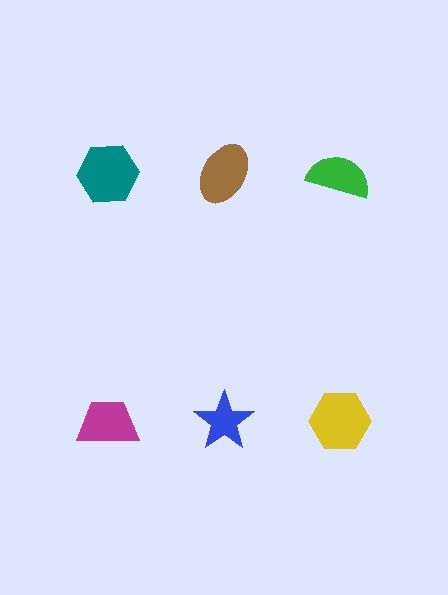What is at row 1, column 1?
A teal hexagon.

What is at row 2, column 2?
A blue star.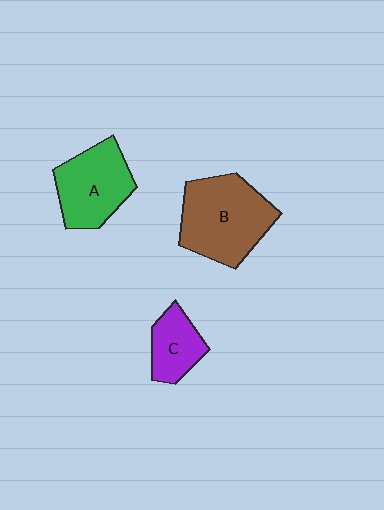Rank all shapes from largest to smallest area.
From largest to smallest: B (brown), A (green), C (purple).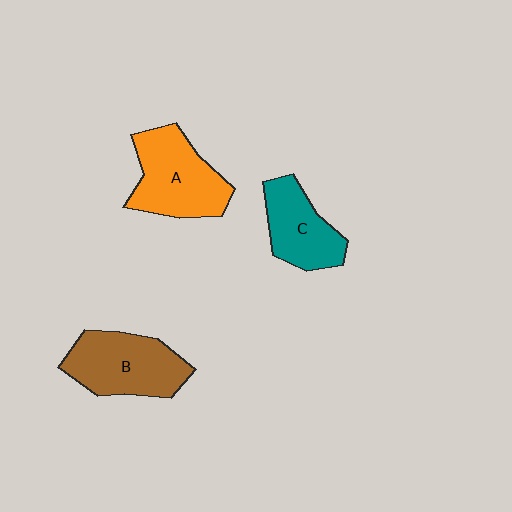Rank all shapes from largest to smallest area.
From largest to smallest: A (orange), B (brown), C (teal).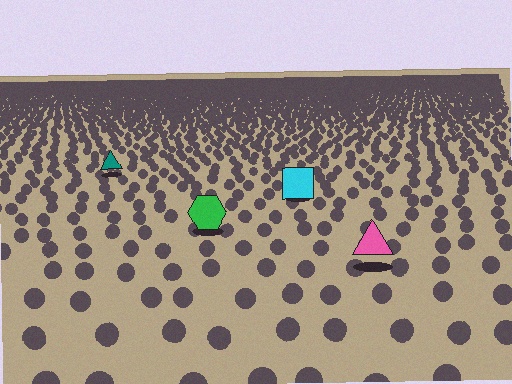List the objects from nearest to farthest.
From nearest to farthest: the pink triangle, the green hexagon, the cyan square, the teal triangle.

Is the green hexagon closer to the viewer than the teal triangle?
Yes. The green hexagon is closer — you can tell from the texture gradient: the ground texture is coarser near it.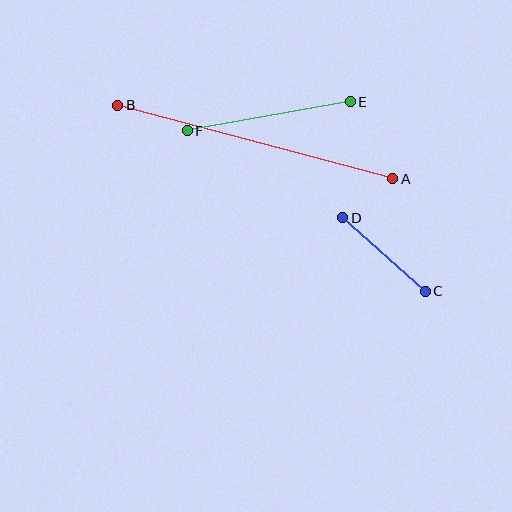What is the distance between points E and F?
The distance is approximately 165 pixels.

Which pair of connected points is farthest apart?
Points A and B are farthest apart.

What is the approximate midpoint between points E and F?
The midpoint is at approximately (269, 116) pixels.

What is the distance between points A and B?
The distance is approximately 285 pixels.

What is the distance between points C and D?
The distance is approximately 111 pixels.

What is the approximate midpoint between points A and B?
The midpoint is at approximately (255, 142) pixels.